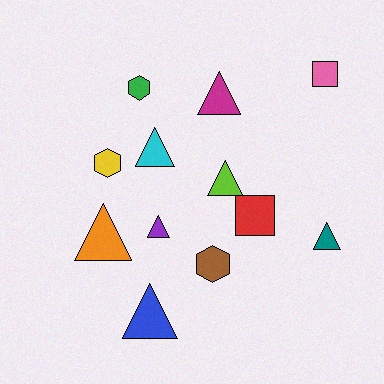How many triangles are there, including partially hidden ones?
There are 7 triangles.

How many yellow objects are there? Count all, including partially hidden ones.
There is 1 yellow object.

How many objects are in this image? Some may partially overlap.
There are 12 objects.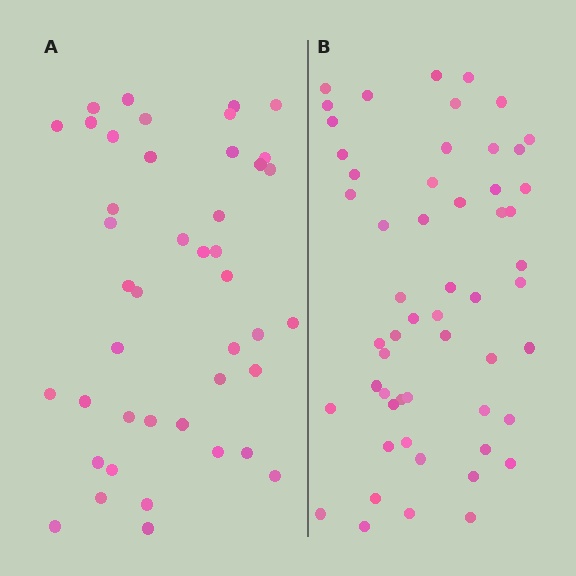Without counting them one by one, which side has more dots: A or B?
Region B (the right region) has more dots.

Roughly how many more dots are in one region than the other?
Region B has roughly 12 or so more dots than region A.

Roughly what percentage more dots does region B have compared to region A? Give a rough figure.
About 30% more.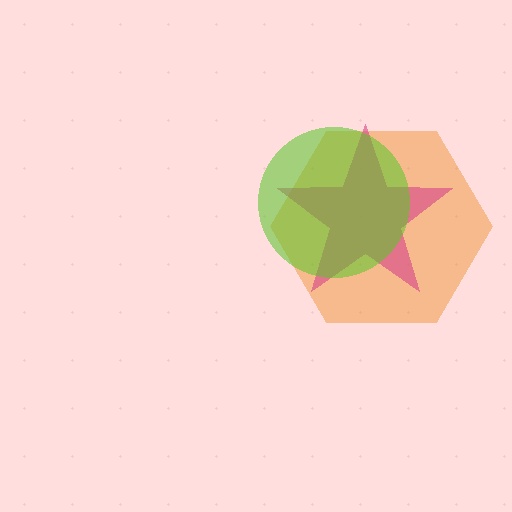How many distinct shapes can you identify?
There are 3 distinct shapes: an orange hexagon, a magenta star, a lime circle.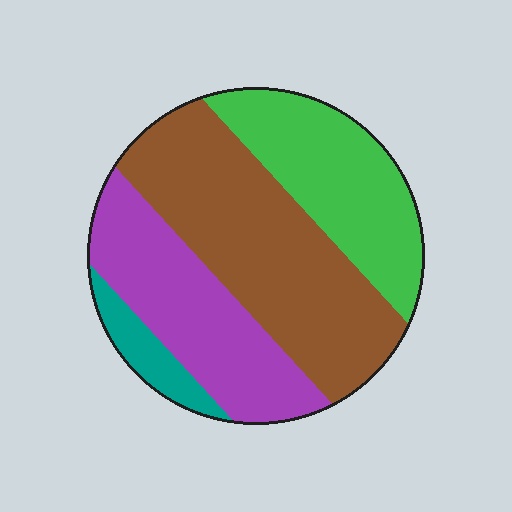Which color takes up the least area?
Teal, at roughly 5%.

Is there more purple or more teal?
Purple.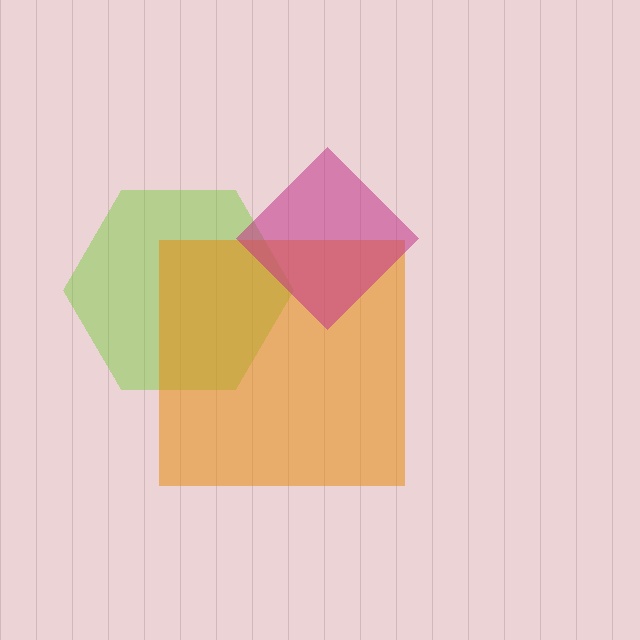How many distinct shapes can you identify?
There are 3 distinct shapes: a lime hexagon, an orange square, a magenta diamond.